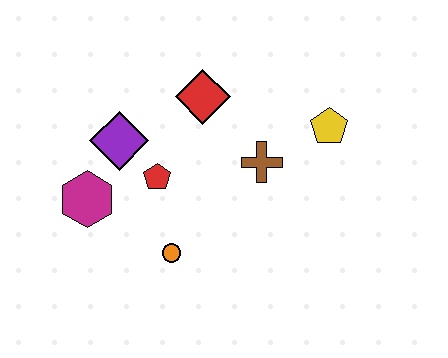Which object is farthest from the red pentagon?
The yellow pentagon is farthest from the red pentagon.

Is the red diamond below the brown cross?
No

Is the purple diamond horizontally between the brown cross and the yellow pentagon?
No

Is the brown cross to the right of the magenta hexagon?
Yes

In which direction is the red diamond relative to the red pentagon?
The red diamond is above the red pentagon.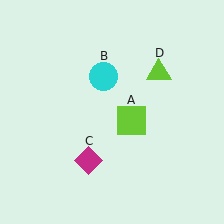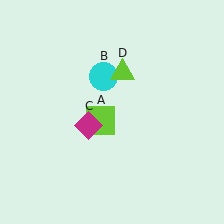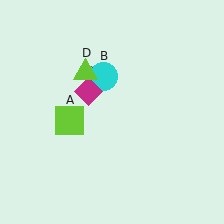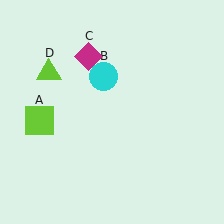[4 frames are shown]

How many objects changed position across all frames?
3 objects changed position: lime square (object A), magenta diamond (object C), lime triangle (object D).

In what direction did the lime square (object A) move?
The lime square (object A) moved left.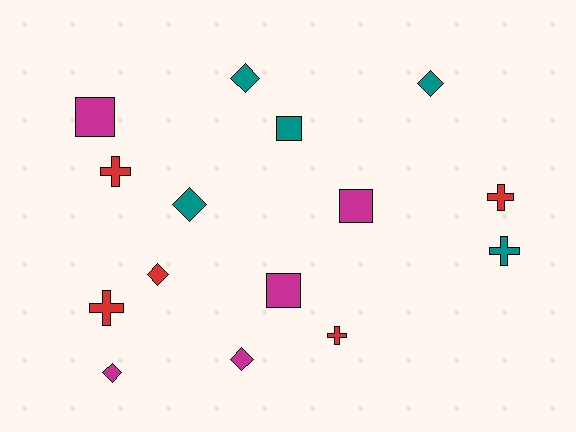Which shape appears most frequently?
Diamond, with 6 objects.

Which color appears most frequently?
Teal, with 5 objects.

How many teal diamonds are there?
There are 3 teal diamonds.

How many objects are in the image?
There are 15 objects.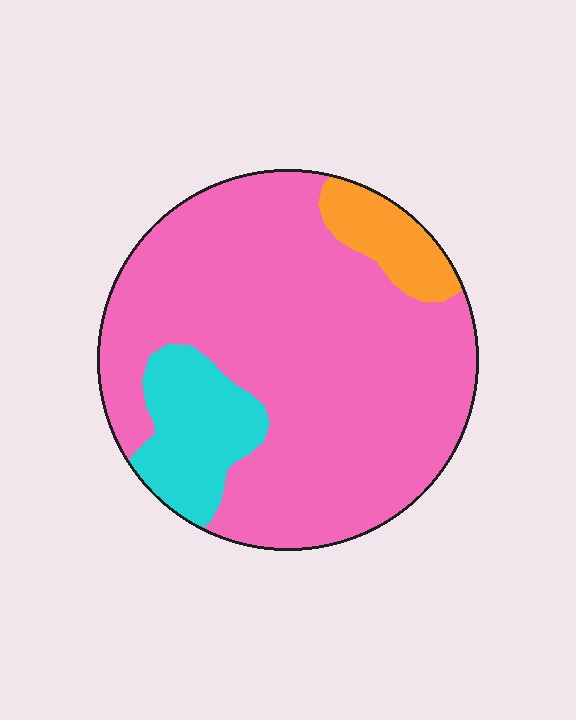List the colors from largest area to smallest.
From largest to smallest: pink, cyan, orange.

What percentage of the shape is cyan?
Cyan takes up less than a quarter of the shape.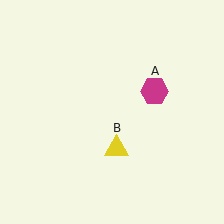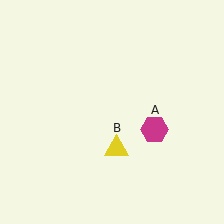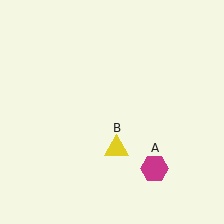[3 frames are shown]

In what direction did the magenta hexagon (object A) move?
The magenta hexagon (object A) moved down.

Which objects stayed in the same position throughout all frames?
Yellow triangle (object B) remained stationary.